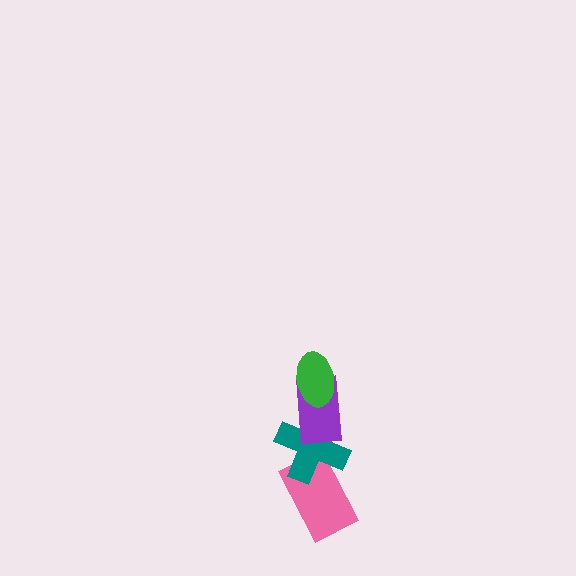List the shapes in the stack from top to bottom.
From top to bottom: the green ellipse, the purple rectangle, the teal cross, the pink rectangle.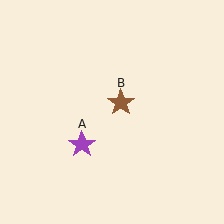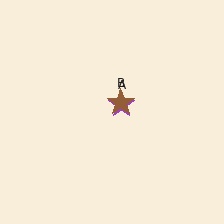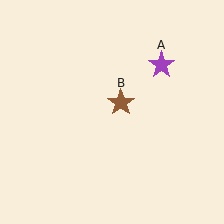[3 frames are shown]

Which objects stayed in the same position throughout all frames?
Brown star (object B) remained stationary.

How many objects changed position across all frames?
1 object changed position: purple star (object A).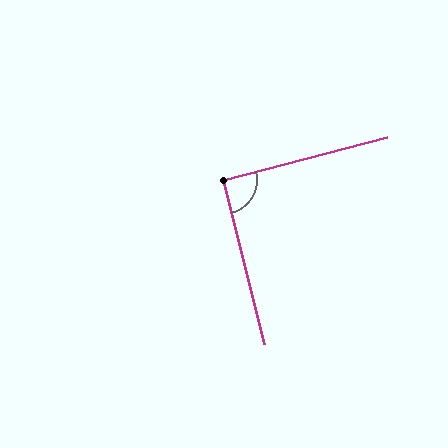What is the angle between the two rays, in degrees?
Approximately 90 degrees.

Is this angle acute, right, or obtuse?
It is approximately a right angle.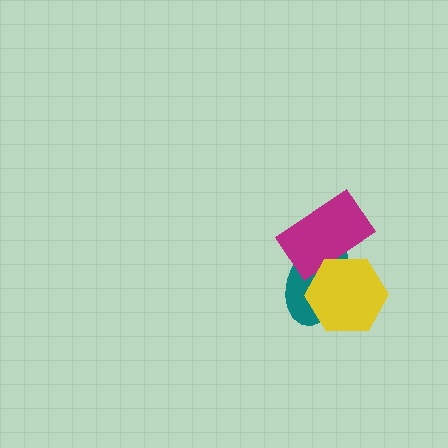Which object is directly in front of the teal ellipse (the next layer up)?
The magenta rectangle is directly in front of the teal ellipse.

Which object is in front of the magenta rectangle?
The yellow hexagon is in front of the magenta rectangle.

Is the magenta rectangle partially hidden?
Yes, it is partially covered by another shape.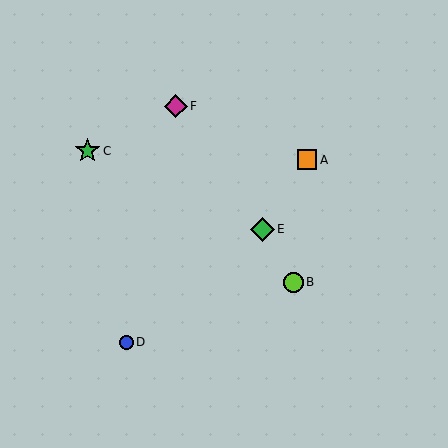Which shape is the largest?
The green star (labeled C) is the largest.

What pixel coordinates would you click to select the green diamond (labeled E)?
Click at (263, 229) to select the green diamond E.